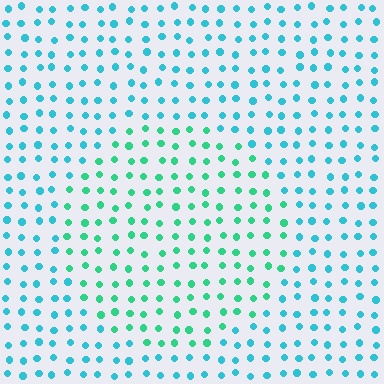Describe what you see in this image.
The image is filled with small cyan elements in a uniform arrangement. A circle-shaped region is visible where the elements are tinted to a slightly different hue, forming a subtle color boundary.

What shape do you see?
I see a circle.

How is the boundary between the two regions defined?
The boundary is defined purely by a slight shift in hue (about 35 degrees). Spacing, size, and orientation are identical on both sides.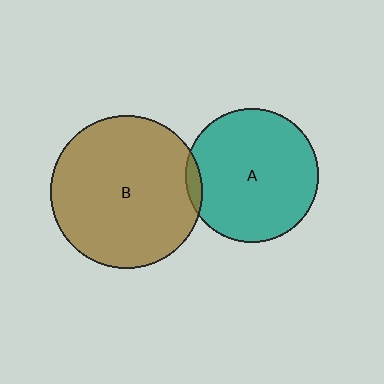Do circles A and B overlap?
Yes.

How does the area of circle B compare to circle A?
Approximately 1.3 times.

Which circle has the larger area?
Circle B (brown).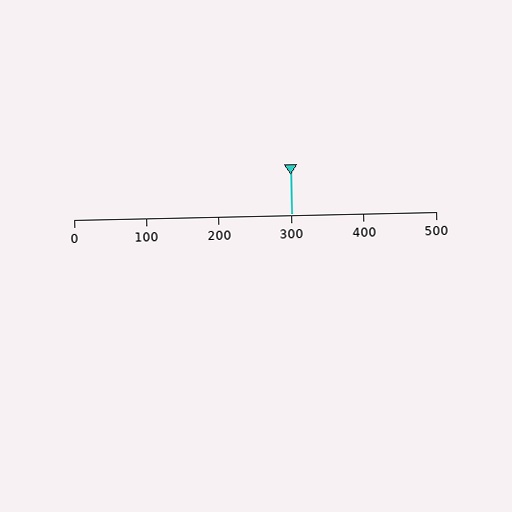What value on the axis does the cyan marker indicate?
The marker indicates approximately 300.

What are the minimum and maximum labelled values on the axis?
The axis runs from 0 to 500.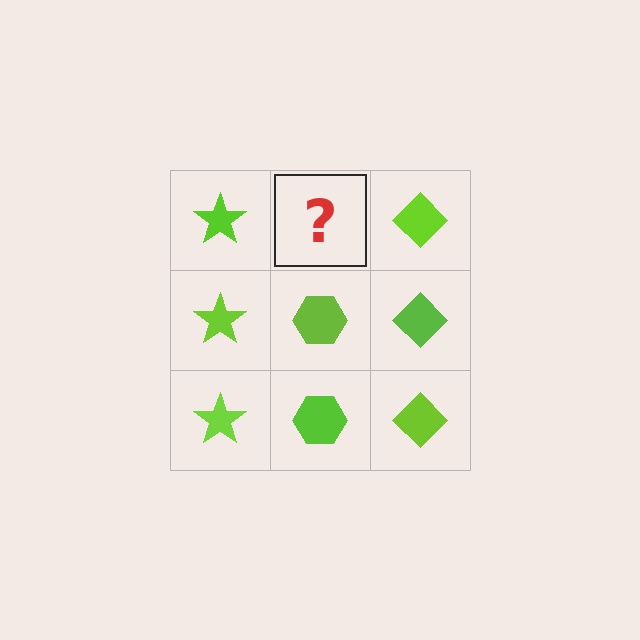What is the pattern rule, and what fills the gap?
The rule is that each column has a consistent shape. The gap should be filled with a lime hexagon.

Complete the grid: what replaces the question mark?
The question mark should be replaced with a lime hexagon.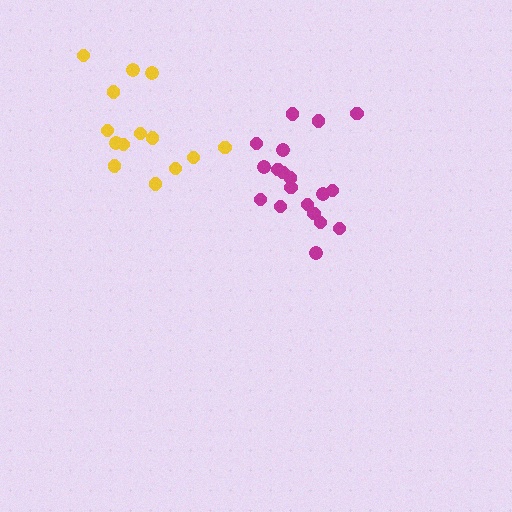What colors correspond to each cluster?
The clusters are colored: yellow, magenta.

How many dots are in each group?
Group 1: 14 dots, Group 2: 19 dots (33 total).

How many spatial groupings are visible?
There are 2 spatial groupings.